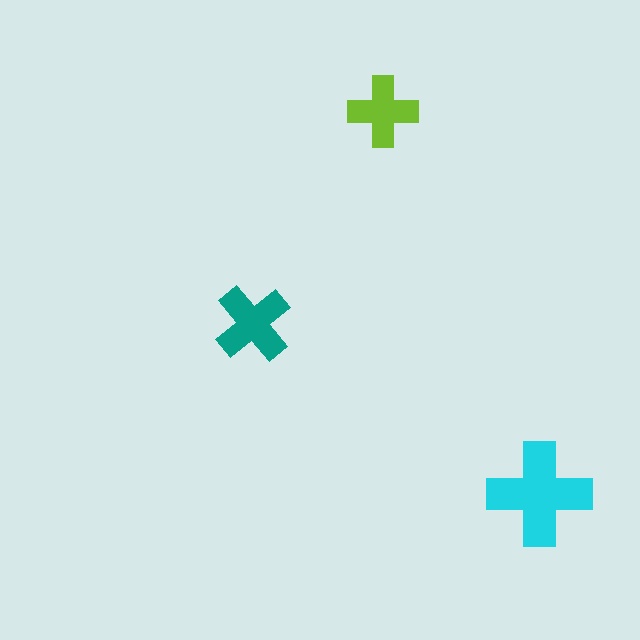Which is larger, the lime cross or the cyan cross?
The cyan one.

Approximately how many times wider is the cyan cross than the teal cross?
About 1.5 times wider.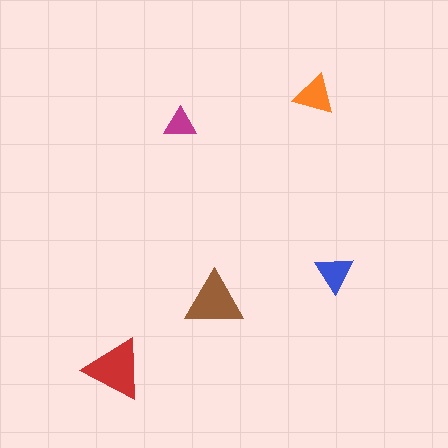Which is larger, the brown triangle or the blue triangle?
The brown one.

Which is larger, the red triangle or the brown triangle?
The red one.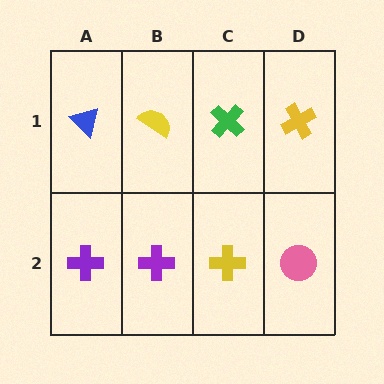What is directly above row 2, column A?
A blue triangle.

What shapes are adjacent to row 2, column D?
A yellow cross (row 1, column D), a yellow cross (row 2, column C).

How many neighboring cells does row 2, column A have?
2.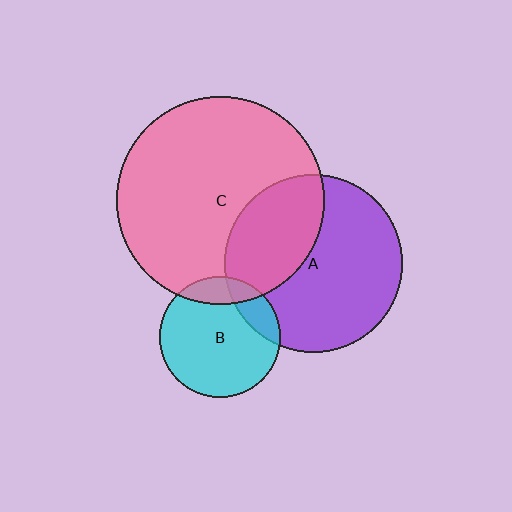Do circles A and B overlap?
Yes.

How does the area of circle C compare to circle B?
Approximately 3.0 times.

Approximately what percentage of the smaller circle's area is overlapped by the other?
Approximately 15%.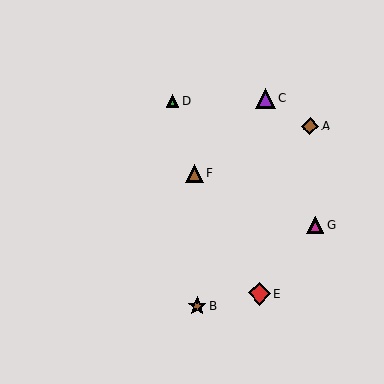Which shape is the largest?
The red diamond (labeled E) is the largest.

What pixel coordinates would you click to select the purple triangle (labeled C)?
Click at (265, 98) to select the purple triangle C.